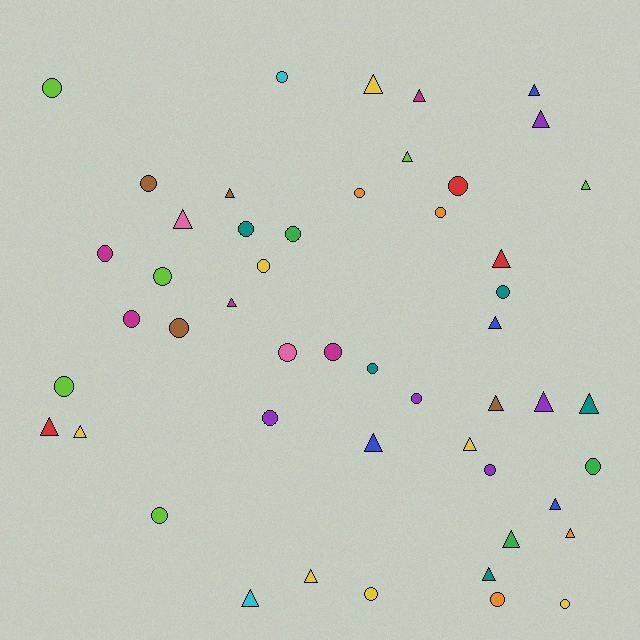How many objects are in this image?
There are 50 objects.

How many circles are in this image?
There are 26 circles.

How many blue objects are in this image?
There are 4 blue objects.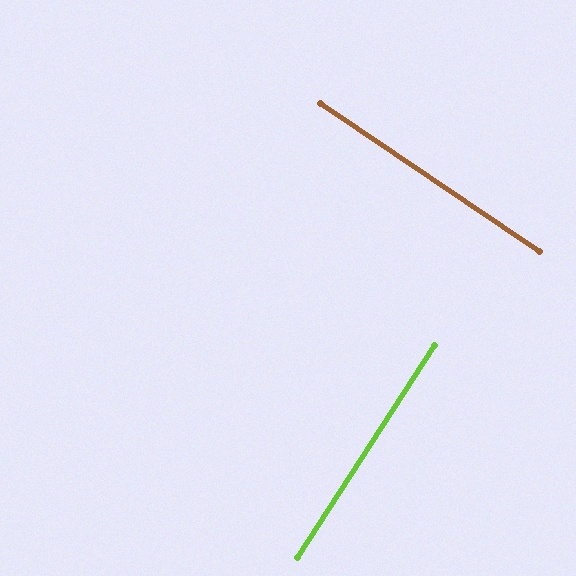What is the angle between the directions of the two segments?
Approximately 89 degrees.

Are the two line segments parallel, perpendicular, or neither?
Perpendicular — they meet at approximately 89°.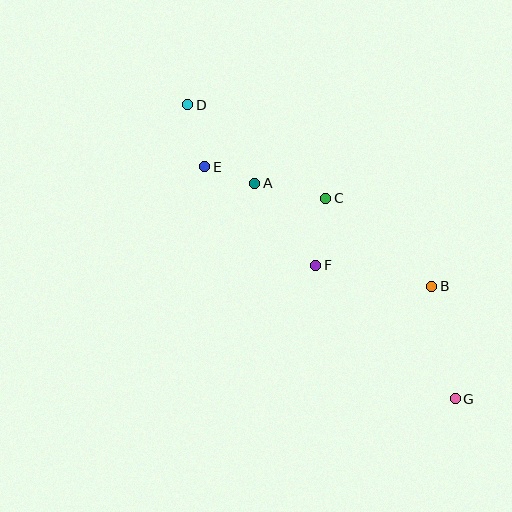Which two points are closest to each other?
Points A and E are closest to each other.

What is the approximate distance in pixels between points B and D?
The distance between B and D is approximately 304 pixels.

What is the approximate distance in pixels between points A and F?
The distance between A and F is approximately 102 pixels.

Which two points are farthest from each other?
Points D and G are farthest from each other.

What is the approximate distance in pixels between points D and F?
The distance between D and F is approximately 205 pixels.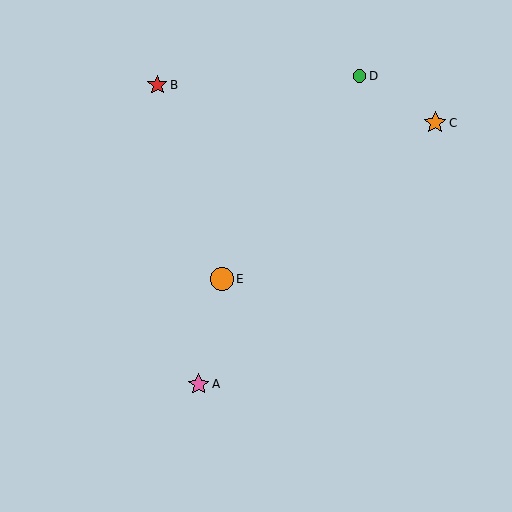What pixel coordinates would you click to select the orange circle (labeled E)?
Click at (222, 279) to select the orange circle E.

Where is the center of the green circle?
The center of the green circle is at (359, 76).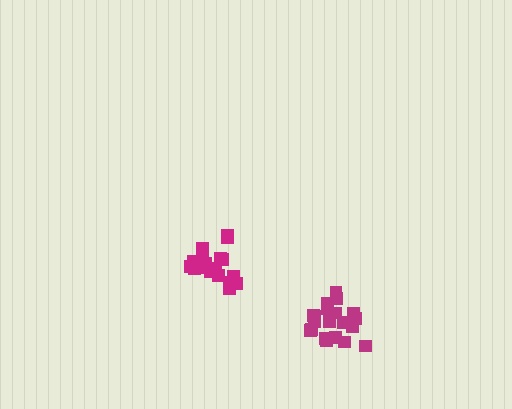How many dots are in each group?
Group 1: 20 dots, Group 2: 19 dots (39 total).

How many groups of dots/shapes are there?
There are 2 groups.